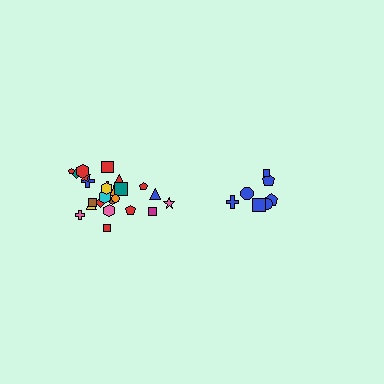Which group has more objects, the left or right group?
The left group.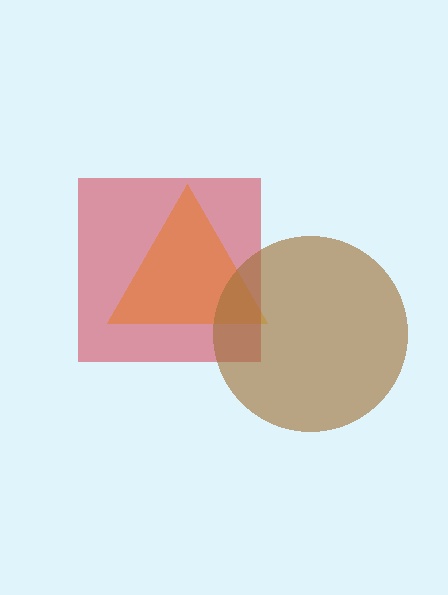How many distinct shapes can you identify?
There are 3 distinct shapes: a yellow triangle, a red square, a brown circle.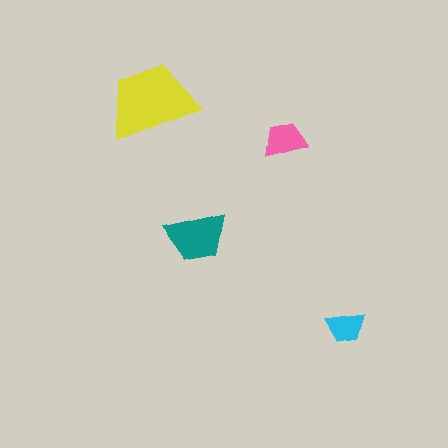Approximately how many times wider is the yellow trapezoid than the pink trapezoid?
About 2 times wider.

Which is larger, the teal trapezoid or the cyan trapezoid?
The teal one.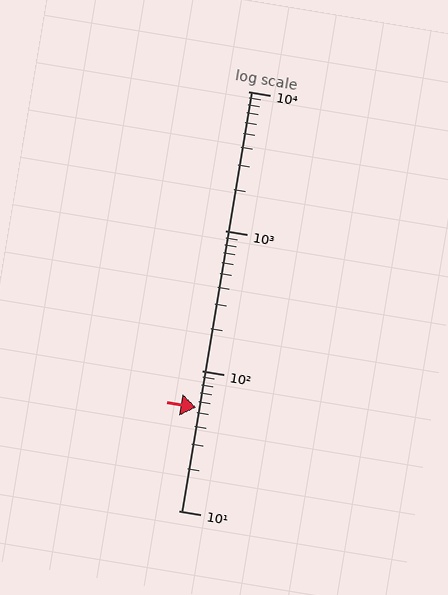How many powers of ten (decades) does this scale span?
The scale spans 3 decades, from 10 to 10000.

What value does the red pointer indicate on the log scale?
The pointer indicates approximately 55.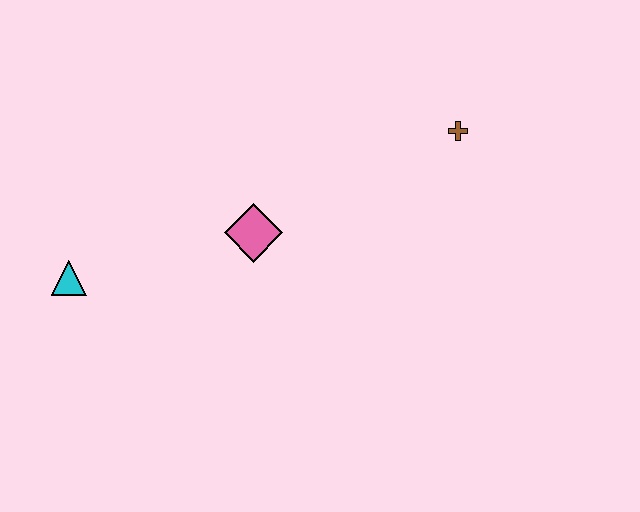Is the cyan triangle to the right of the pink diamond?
No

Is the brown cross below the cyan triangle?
No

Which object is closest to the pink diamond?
The cyan triangle is closest to the pink diamond.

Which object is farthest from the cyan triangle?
The brown cross is farthest from the cyan triangle.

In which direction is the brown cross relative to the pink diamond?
The brown cross is to the right of the pink diamond.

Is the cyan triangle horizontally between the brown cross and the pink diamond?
No